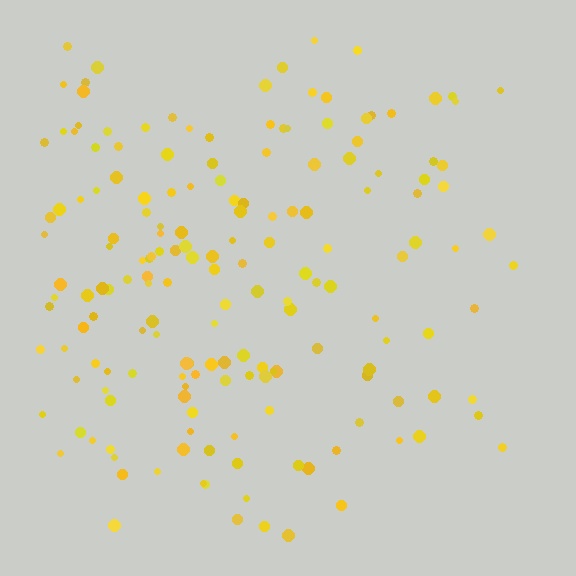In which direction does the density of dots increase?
From right to left, with the left side densest.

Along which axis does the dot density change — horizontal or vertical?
Horizontal.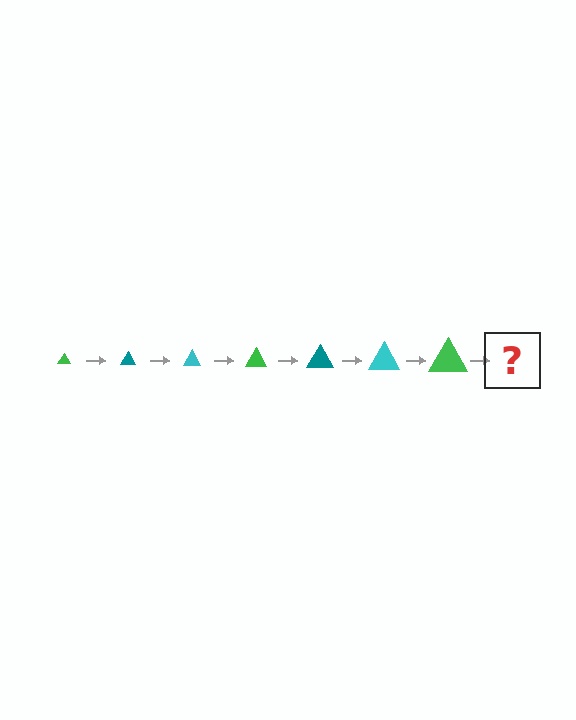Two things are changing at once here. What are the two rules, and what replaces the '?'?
The two rules are that the triangle grows larger each step and the color cycles through green, teal, and cyan. The '?' should be a teal triangle, larger than the previous one.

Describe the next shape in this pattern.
It should be a teal triangle, larger than the previous one.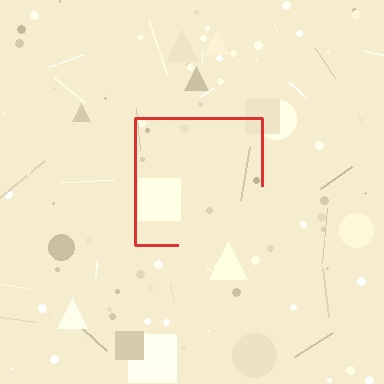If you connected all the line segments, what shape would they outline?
They would outline a square.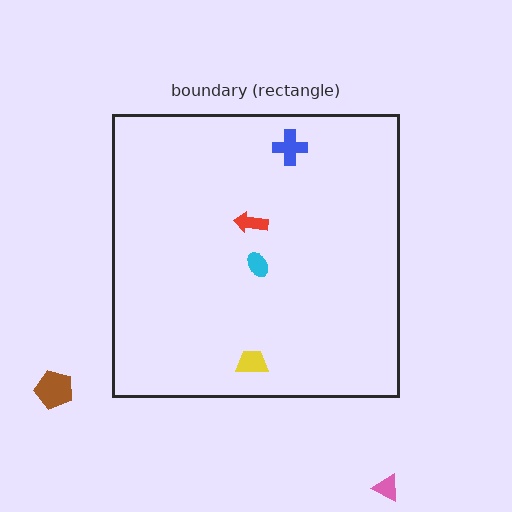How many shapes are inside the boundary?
4 inside, 2 outside.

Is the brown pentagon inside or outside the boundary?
Outside.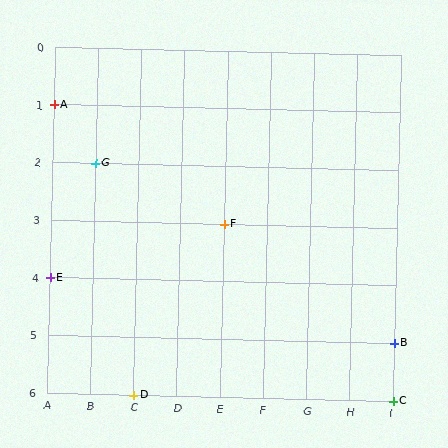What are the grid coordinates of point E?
Point E is at grid coordinates (A, 4).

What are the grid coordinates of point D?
Point D is at grid coordinates (C, 6).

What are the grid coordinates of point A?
Point A is at grid coordinates (A, 1).